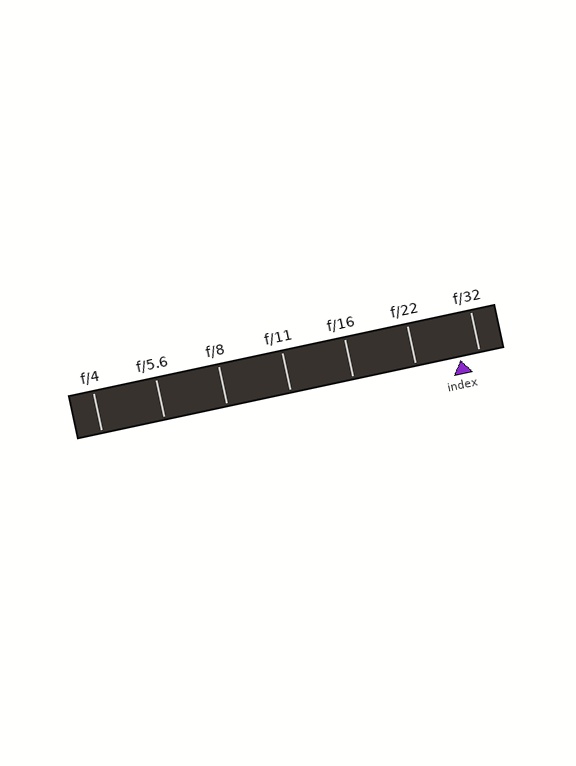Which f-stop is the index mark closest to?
The index mark is closest to f/32.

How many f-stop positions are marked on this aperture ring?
There are 7 f-stop positions marked.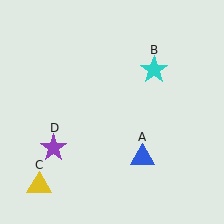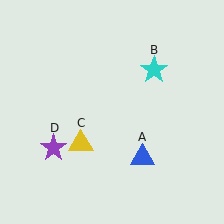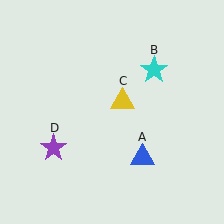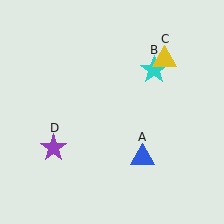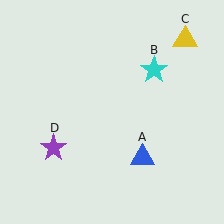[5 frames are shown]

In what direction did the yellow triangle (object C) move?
The yellow triangle (object C) moved up and to the right.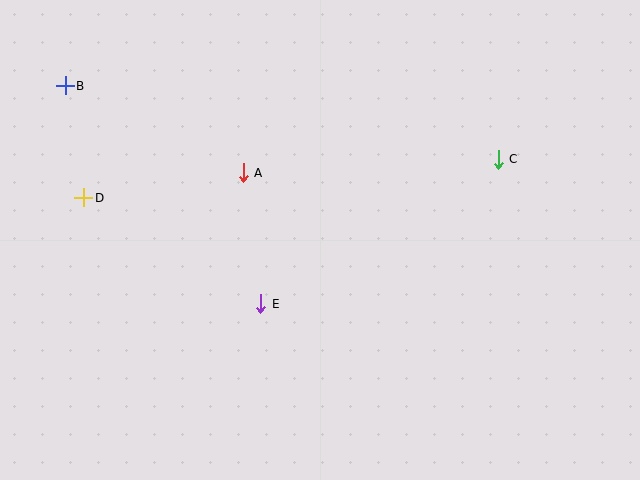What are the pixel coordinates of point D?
Point D is at (84, 198).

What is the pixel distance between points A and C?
The distance between A and C is 255 pixels.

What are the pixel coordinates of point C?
Point C is at (498, 159).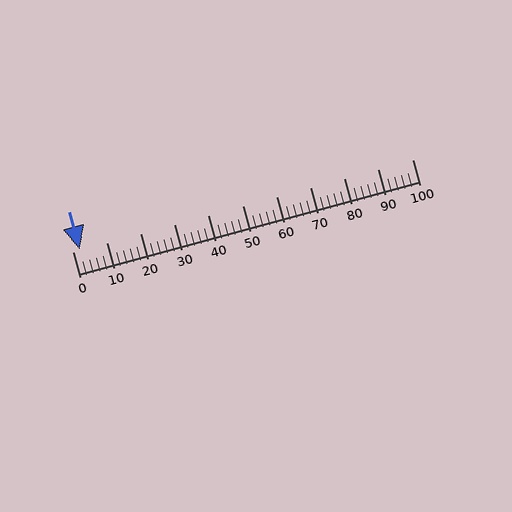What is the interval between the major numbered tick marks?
The major tick marks are spaced 10 units apart.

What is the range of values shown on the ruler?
The ruler shows values from 0 to 100.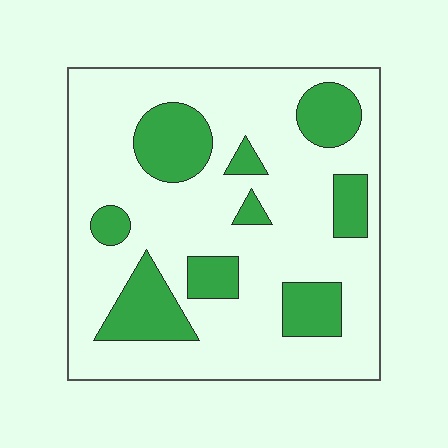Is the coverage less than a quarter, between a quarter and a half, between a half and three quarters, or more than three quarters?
Less than a quarter.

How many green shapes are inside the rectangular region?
9.